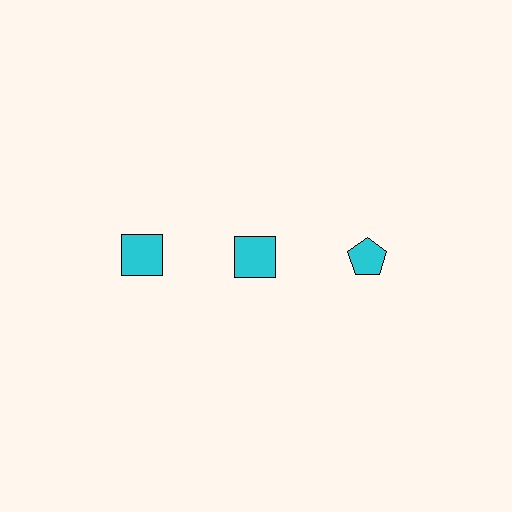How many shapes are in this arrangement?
There are 3 shapes arranged in a grid pattern.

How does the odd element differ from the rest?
It has a different shape: pentagon instead of square.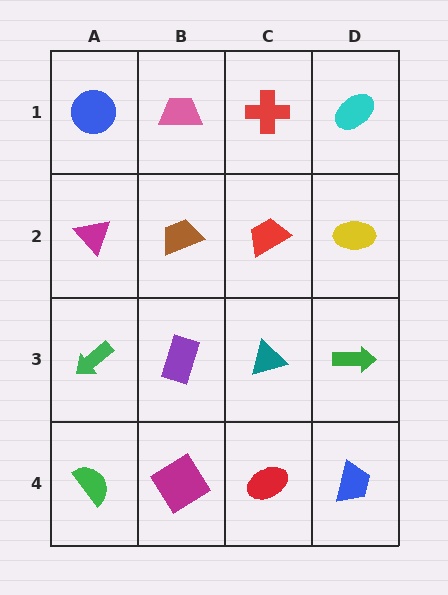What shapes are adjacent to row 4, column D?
A green arrow (row 3, column D), a red ellipse (row 4, column C).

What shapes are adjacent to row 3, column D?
A yellow ellipse (row 2, column D), a blue trapezoid (row 4, column D), a teal triangle (row 3, column C).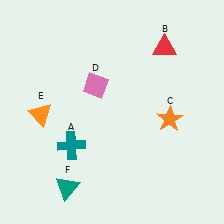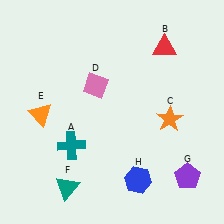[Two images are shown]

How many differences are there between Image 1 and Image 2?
There are 2 differences between the two images.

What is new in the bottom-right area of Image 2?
A purple pentagon (G) was added in the bottom-right area of Image 2.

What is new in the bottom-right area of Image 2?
A blue hexagon (H) was added in the bottom-right area of Image 2.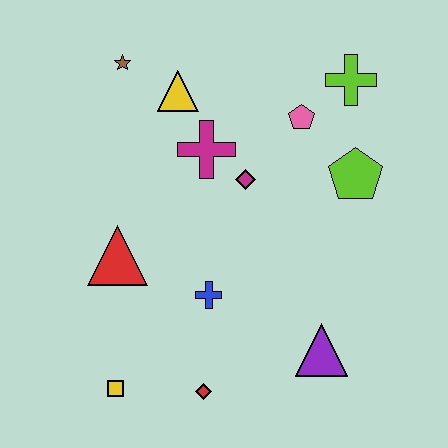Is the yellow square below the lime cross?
Yes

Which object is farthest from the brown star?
The purple triangle is farthest from the brown star.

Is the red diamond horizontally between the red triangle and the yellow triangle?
No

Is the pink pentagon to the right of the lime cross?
No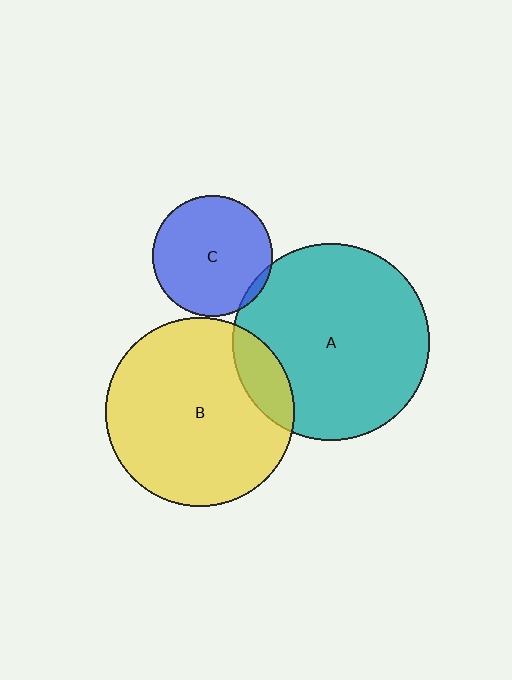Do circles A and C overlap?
Yes.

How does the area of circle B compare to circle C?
Approximately 2.5 times.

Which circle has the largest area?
Circle A (teal).